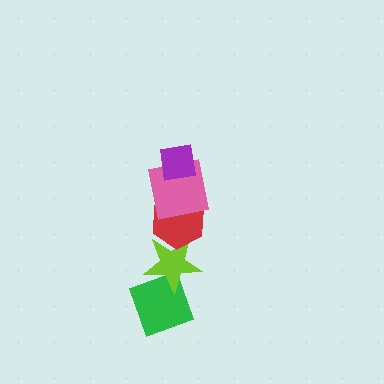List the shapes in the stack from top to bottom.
From top to bottom: the purple square, the pink square, the red hexagon, the lime star, the green diamond.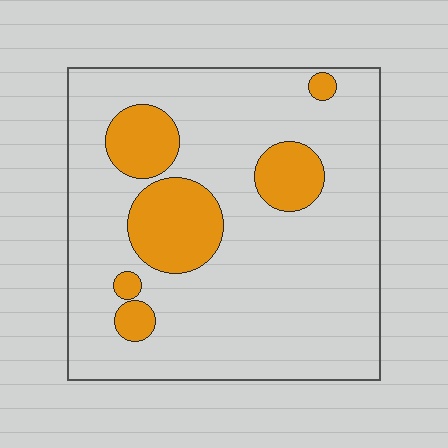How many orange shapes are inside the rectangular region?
6.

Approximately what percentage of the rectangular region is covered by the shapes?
Approximately 20%.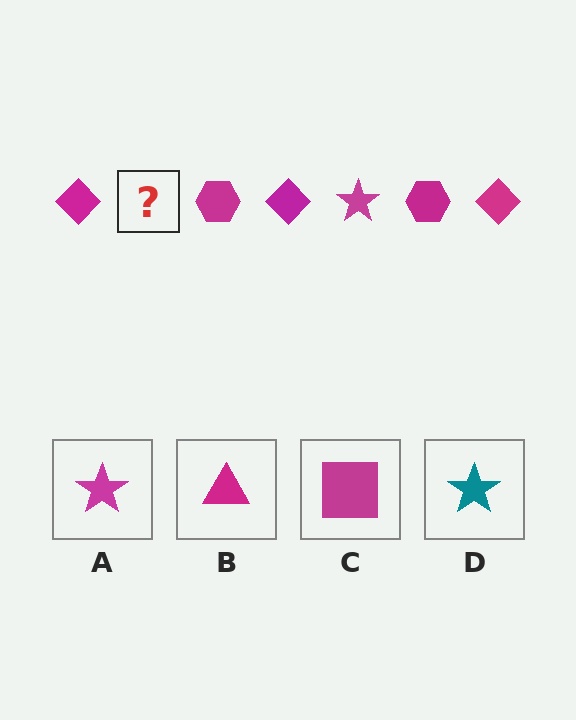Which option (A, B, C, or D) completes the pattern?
A.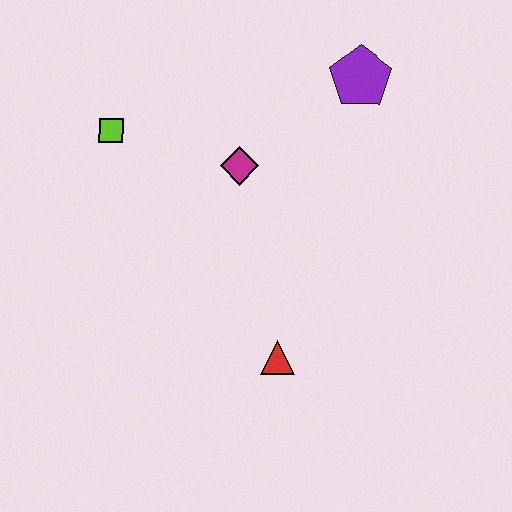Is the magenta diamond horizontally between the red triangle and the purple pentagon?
No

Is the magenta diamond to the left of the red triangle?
Yes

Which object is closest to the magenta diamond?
The lime square is closest to the magenta diamond.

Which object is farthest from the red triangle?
The purple pentagon is farthest from the red triangle.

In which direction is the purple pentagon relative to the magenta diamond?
The purple pentagon is to the right of the magenta diamond.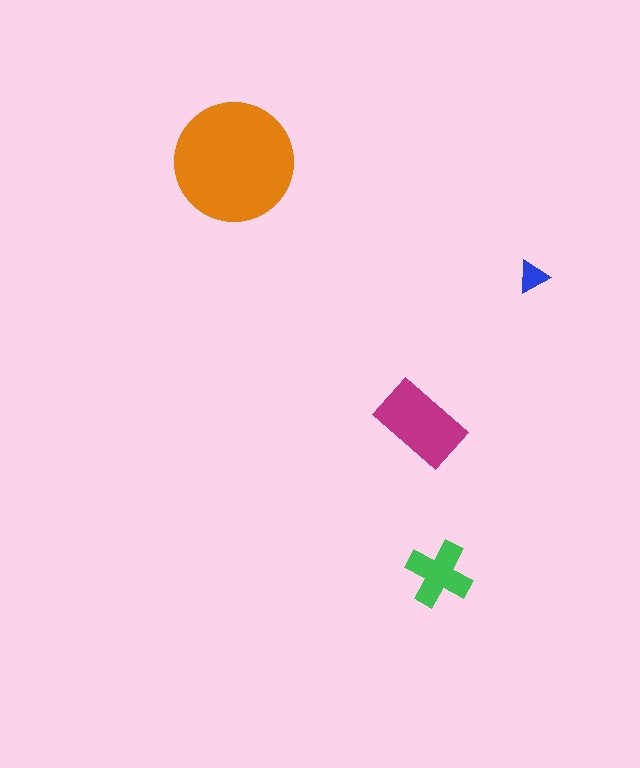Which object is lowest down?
The green cross is bottommost.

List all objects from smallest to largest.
The blue triangle, the green cross, the magenta rectangle, the orange circle.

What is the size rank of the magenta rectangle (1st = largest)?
2nd.